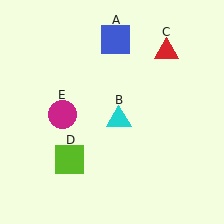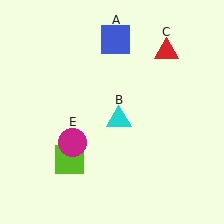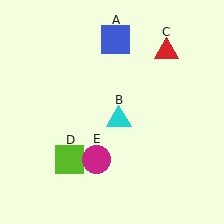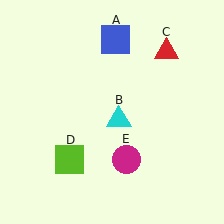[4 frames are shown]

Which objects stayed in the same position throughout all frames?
Blue square (object A) and cyan triangle (object B) and red triangle (object C) and lime square (object D) remained stationary.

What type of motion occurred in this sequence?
The magenta circle (object E) rotated counterclockwise around the center of the scene.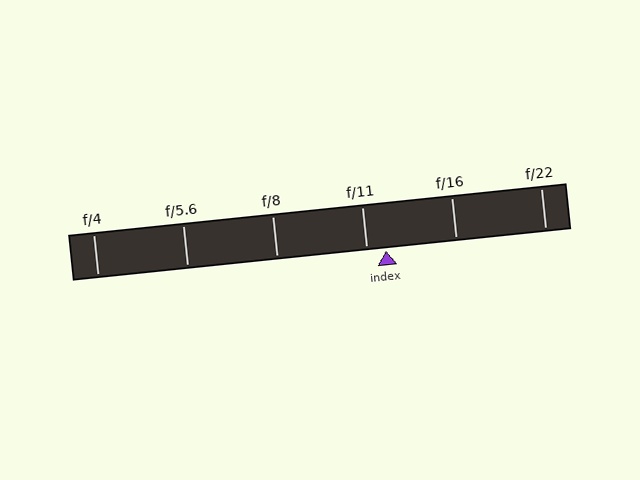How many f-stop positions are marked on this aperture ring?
There are 6 f-stop positions marked.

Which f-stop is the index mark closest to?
The index mark is closest to f/11.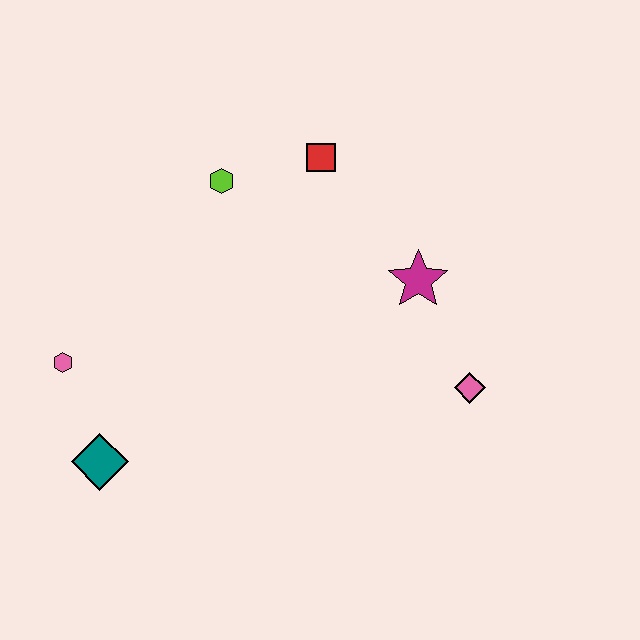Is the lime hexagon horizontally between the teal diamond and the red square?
Yes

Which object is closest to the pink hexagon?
The teal diamond is closest to the pink hexagon.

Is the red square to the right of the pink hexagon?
Yes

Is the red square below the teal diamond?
No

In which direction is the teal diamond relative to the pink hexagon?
The teal diamond is below the pink hexagon.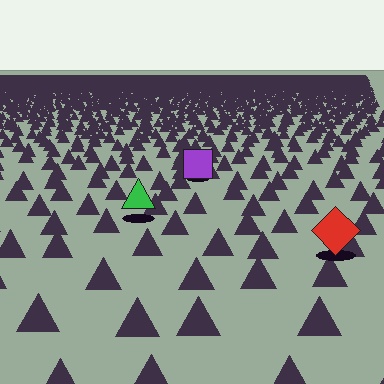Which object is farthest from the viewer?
The purple square is farthest from the viewer. It appears smaller and the ground texture around it is denser.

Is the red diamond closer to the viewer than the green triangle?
Yes. The red diamond is closer — you can tell from the texture gradient: the ground texture is coarser near it.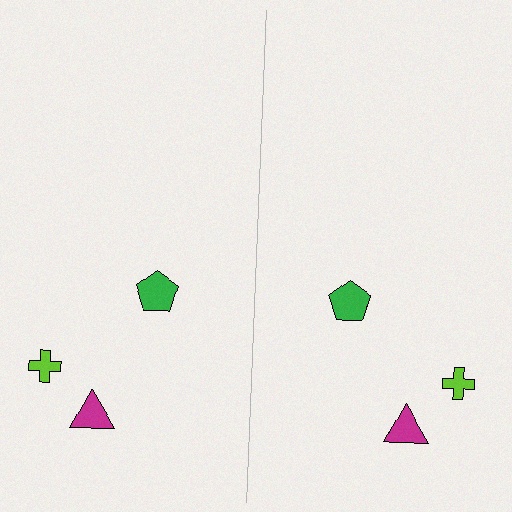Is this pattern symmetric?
Yes, this pattern has bilateral (reflection) symmetry.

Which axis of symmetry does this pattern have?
The pattern has a vertical axis of symmetry running through the center of the image.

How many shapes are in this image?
There are 6 shapes in this image.